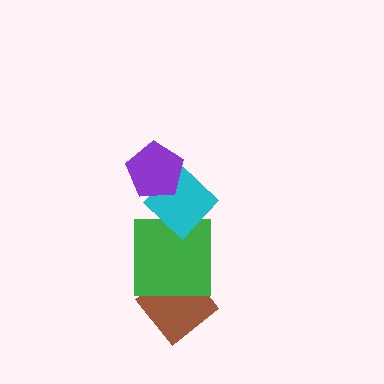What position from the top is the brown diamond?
The brown diamond is 4th from the top.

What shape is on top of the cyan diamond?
The purple pentagon is on top of the cyan diamond.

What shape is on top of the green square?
The cyan diamond is on top of the green square.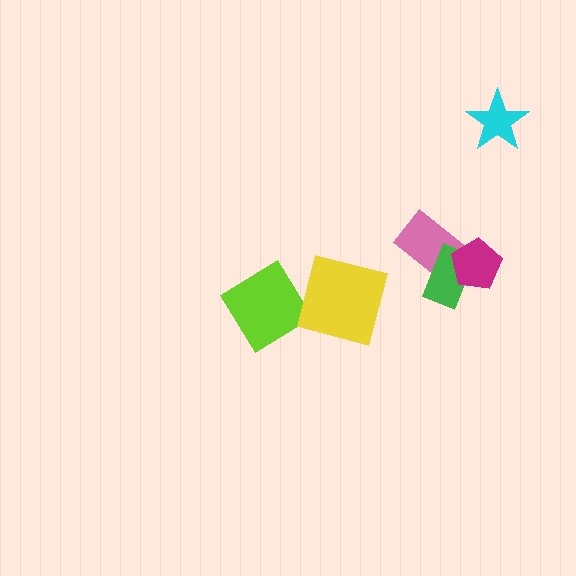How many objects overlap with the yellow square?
1 object overlaps with the yellow square.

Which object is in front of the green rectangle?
The magenta pentagon is in front of the green rectangle.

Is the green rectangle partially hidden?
Yes, it is partially covered by another shape.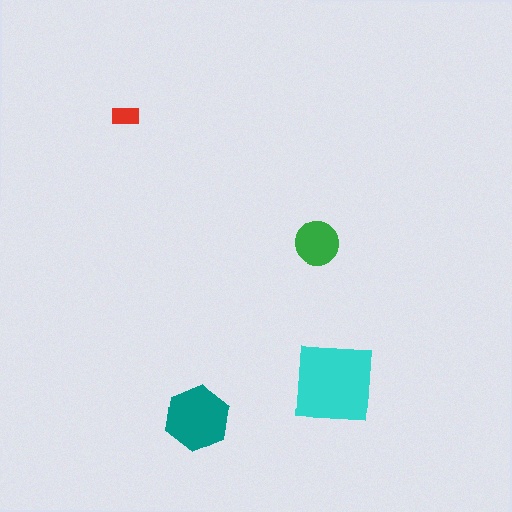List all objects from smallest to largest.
The red rectangle, the green circle, the teal hexagon, the cyan square.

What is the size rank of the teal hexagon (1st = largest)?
2nd.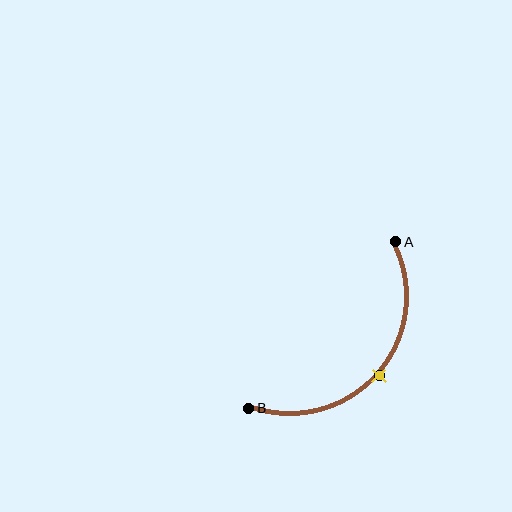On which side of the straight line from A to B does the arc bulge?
The arc bulges below and to the right of the straight line connecting A and B.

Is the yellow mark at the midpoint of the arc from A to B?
Yes. The yellow mark lies on the arc at equal arc-length from both A and B — it is the arc midpoint.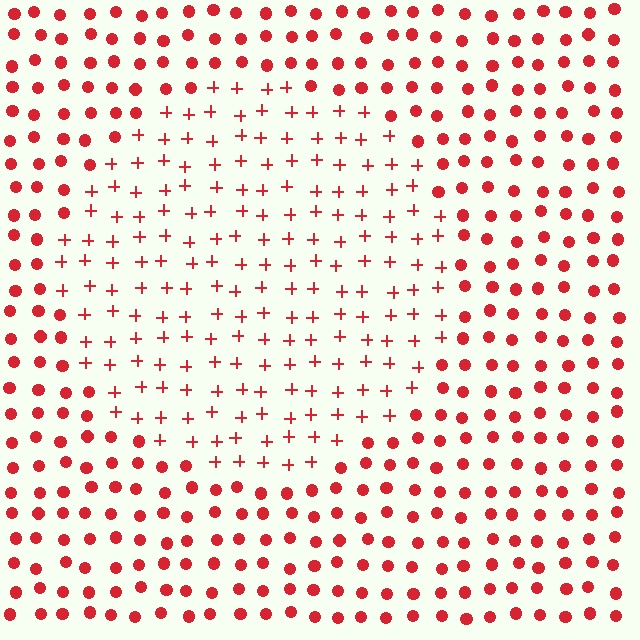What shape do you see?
I see a circle.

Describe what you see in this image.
The image is filled with small red elements arranged in a uniform grid. A circle-shaped region contains plus signs, while the surrounding area contains circles. The boundary is defined purely by the change in element shape.